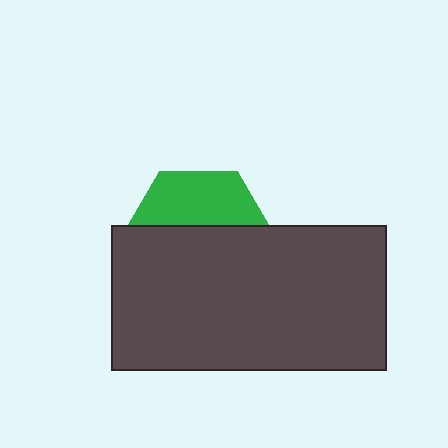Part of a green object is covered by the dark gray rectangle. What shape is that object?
It is a hexagon.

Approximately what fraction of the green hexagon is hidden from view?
Roughly 63% of the green hexagon is hidden behind the dark gray rectangle.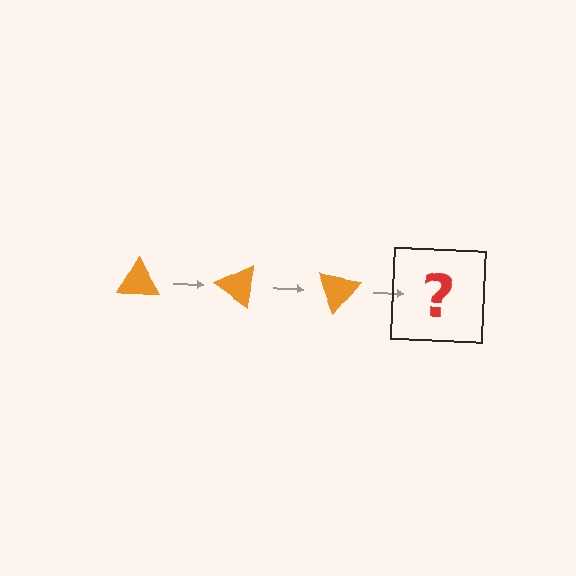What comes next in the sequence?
The next element should be an orange triangle rotated 105 degrees.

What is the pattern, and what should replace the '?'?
The pattern is that the triangle rotates 35 degrees each step. The '?' should be an orange triangle rotated 105 degrees.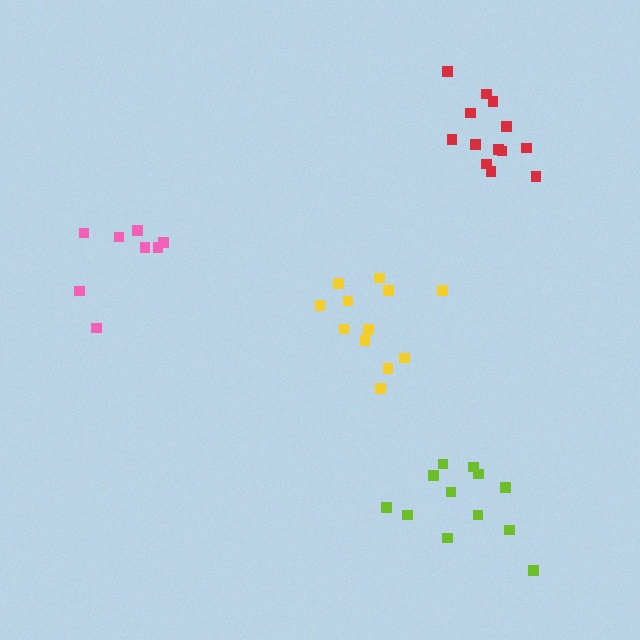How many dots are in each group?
Group 1: 8 dots, Group 2: 13 dots, Group 3: 12 dots, Group 4: 12 dots (45 total).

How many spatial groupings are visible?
There are 4 spatial groupings.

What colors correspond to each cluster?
The clusters are colored: pink, red, yellow, lime.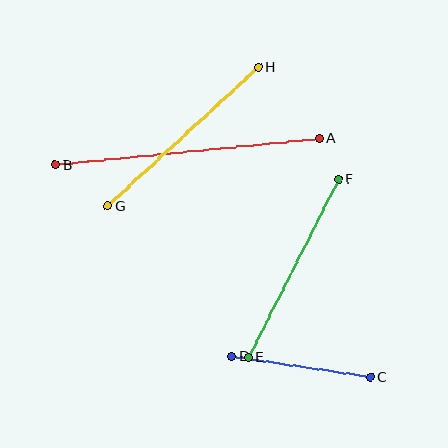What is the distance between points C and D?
The distance is approximately 140 pixels.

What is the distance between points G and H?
The distance is approximately 205 pixels.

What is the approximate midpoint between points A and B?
The midpoint is at approximately (187, 152) pixels.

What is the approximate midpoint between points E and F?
The midpoint is at approximately (293, 268) pixels.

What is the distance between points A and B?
The distance is approximately 265 pixels.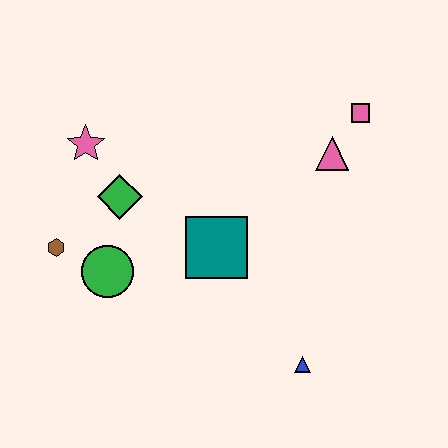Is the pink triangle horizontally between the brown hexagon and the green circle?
No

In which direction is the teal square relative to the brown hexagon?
The teal square is to the right of the brown hexagon.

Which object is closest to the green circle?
The brown hexagon is closest to the green circle.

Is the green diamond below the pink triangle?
Yes